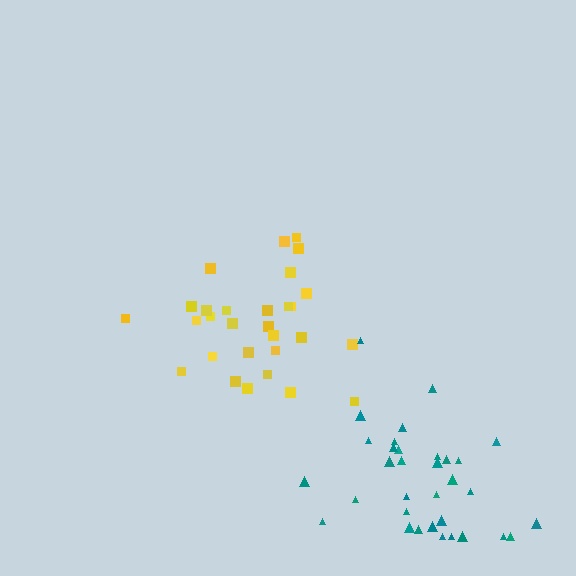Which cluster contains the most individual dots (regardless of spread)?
Teal (33).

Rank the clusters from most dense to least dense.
yellow, teal.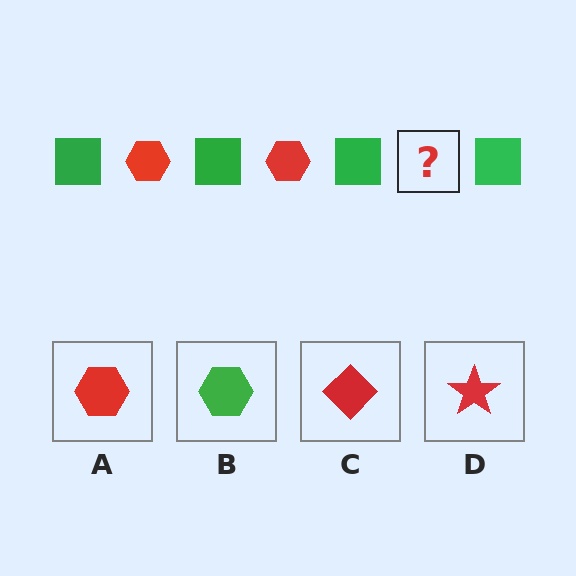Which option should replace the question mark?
Option A.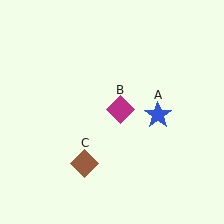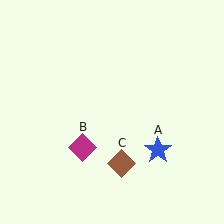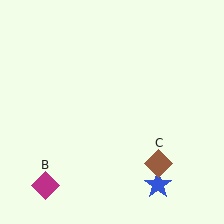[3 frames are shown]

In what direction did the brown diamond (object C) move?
The brown diamond (object C) moved right.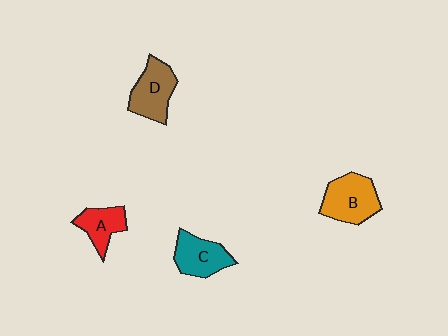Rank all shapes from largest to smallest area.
From largest to smallest: B (orange), D (brown), C (teal), A (red).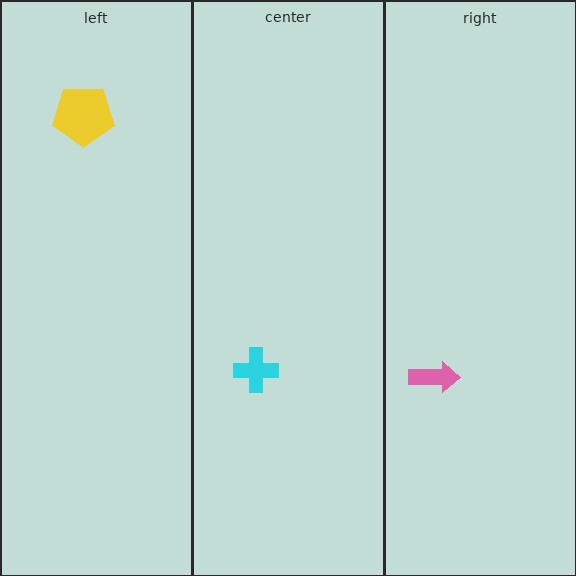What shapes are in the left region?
The yellow pentagon.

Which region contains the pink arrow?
The right region.